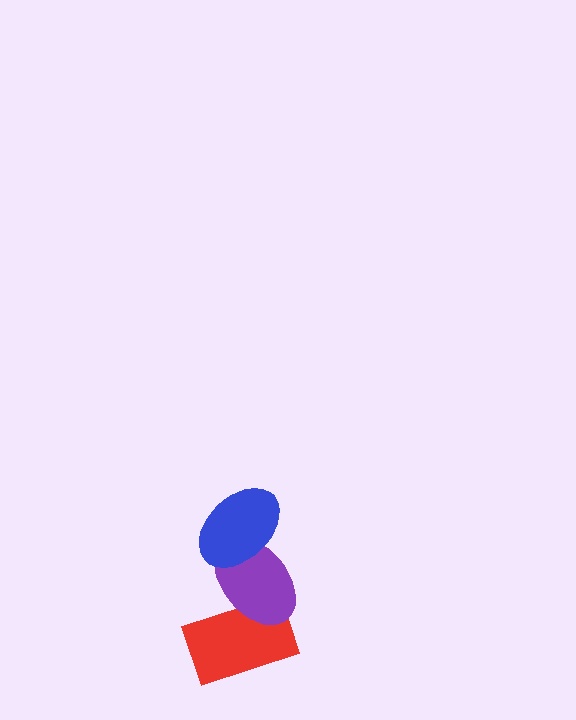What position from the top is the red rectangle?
The red rectangle is 3rd from the top.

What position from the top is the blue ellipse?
The blue ellipse is 1st from the top.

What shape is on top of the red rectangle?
The purple ellipse is on top of the red rectangle.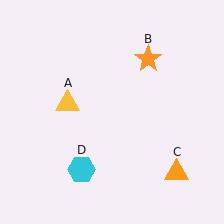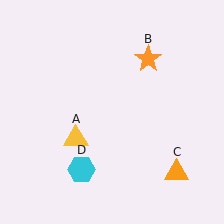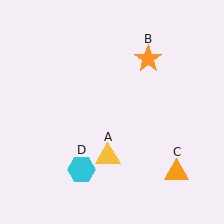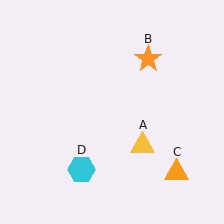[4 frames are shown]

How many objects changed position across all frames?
1 object changed position: yellow triangle (object A).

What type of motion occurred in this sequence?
The yellow triangle (object A) rotated counterclockwise around the center of the scene.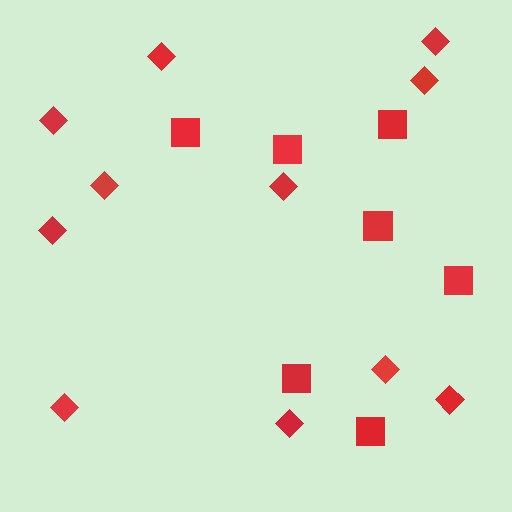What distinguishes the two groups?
There are 2 groups: one group of diamonds (11) and one group of squares (7).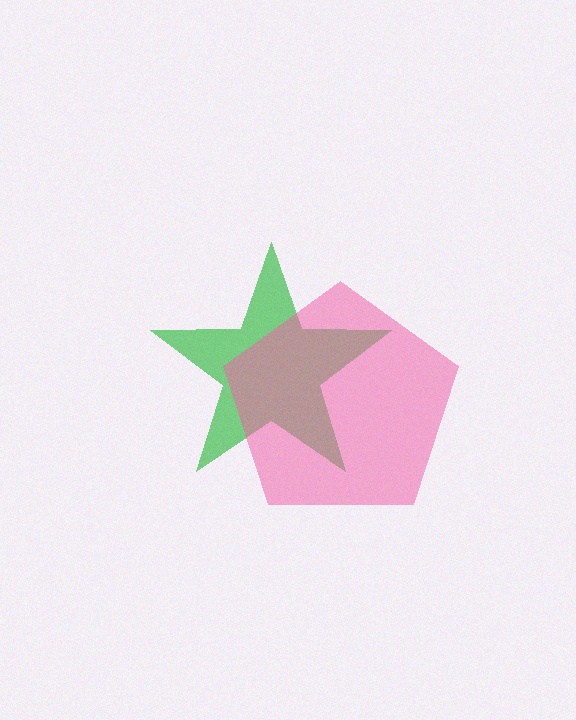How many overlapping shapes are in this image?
There are 2 overlapping shapes in the image.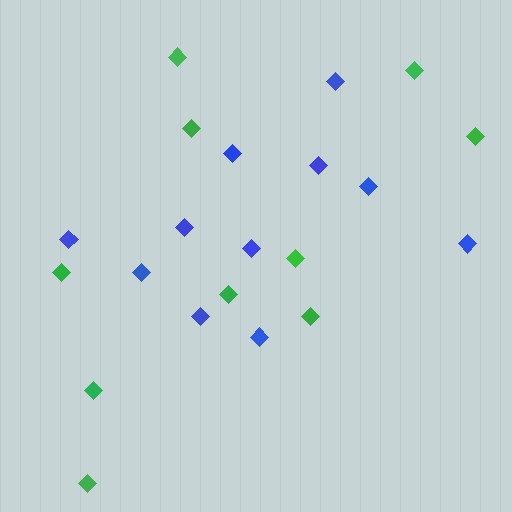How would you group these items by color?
There are 2 groups: one group of green diamonds (10) and one group of blue diamonds (11).